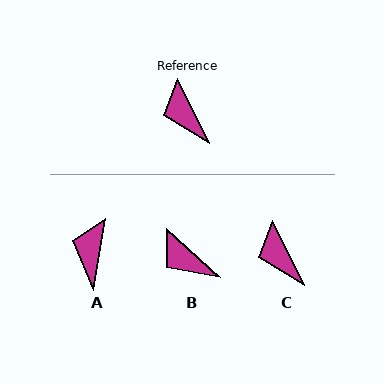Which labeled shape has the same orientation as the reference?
C.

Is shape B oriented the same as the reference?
No, it is off by about 22 degrees.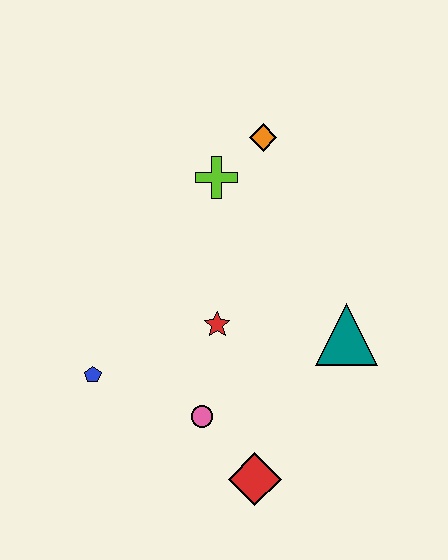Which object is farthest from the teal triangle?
The blue pentagon is farthest from the teal triangle.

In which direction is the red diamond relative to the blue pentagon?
The red diamond is to the right of the blue pentagon.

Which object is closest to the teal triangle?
The red star is closest to the teal triangle.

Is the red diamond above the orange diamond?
No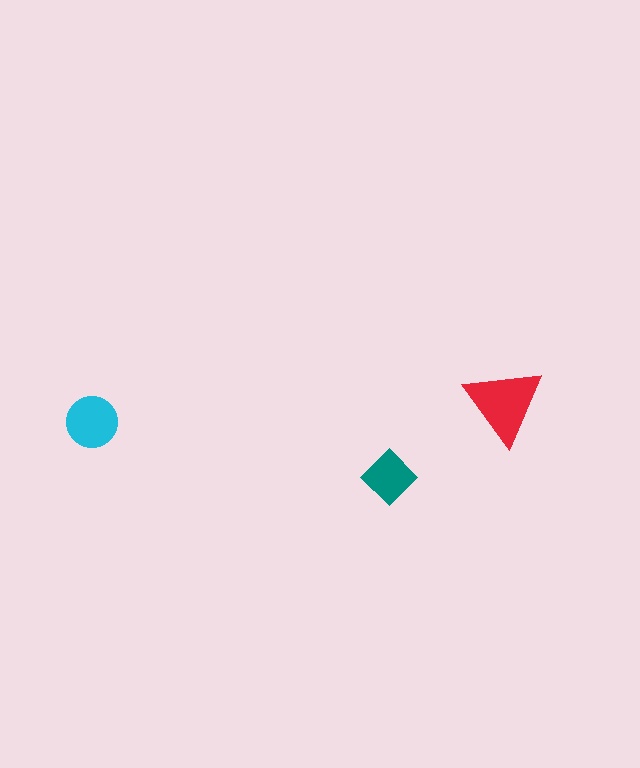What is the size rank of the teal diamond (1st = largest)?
3rd.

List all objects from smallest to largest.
The teal diamond, the cyan circle, the red triangle.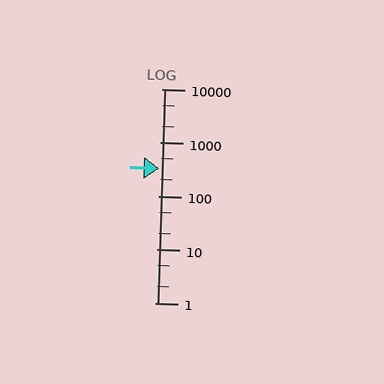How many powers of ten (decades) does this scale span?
The scale spans 4 decades, from 1 to 10000.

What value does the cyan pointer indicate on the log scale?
The pointer indicates approximately 320.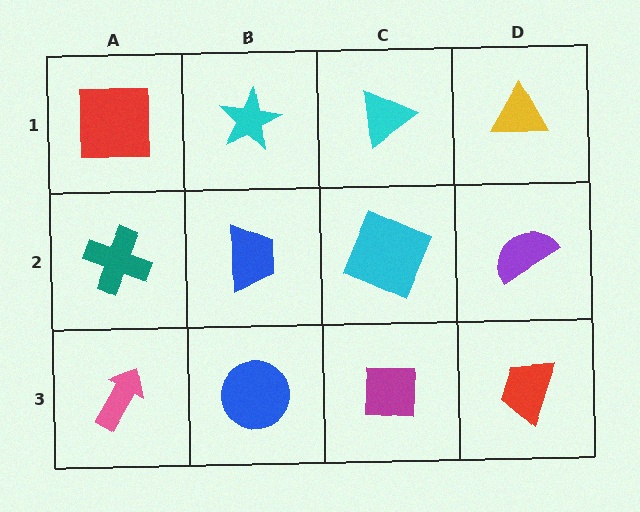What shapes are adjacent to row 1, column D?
A purple semicircle (row 2, column D), a cyan triangle (row 1, column C).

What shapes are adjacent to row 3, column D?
A purple semicircle (row 2, column D), a magenta square (row 3, column C).